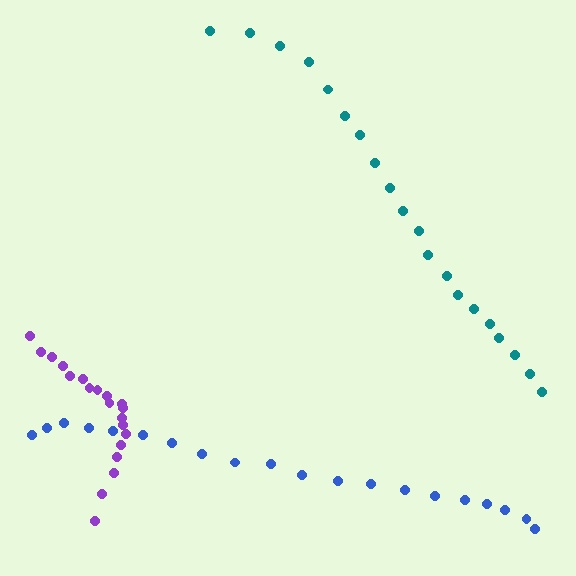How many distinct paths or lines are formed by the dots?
There are 3 distinct paths.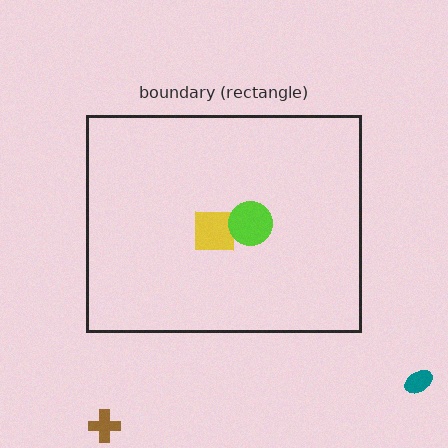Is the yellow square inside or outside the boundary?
Inside.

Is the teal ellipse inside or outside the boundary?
Outside.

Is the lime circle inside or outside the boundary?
Inside.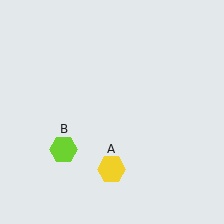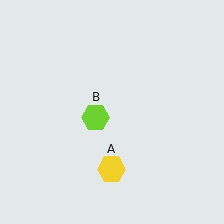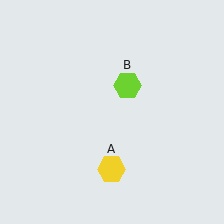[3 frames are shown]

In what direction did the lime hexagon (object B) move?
The lime hexagon (object B) moved up and to the right.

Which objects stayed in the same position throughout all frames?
Yellow hexagon (object A) remained stationary.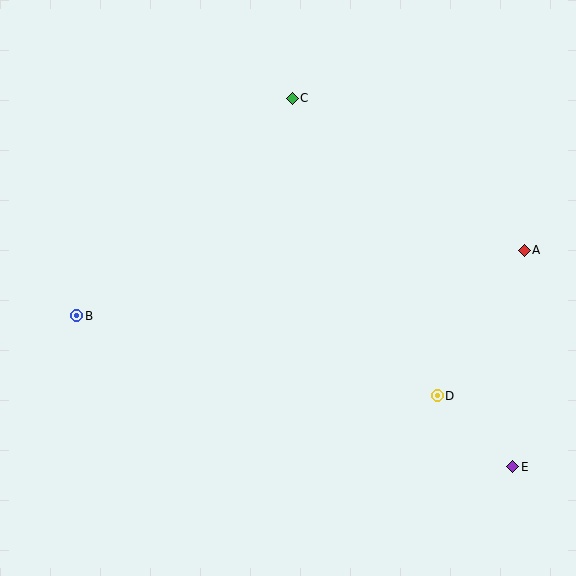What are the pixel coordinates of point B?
Point B is at (77, 316).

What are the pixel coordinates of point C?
Point C is at (292, 98).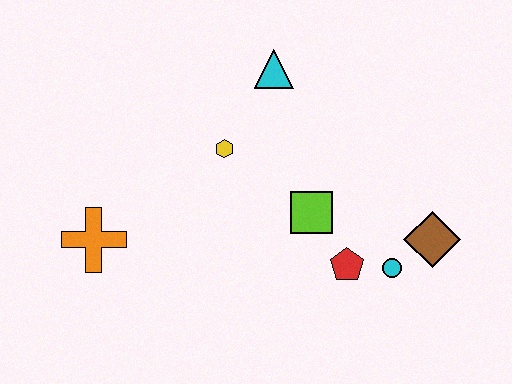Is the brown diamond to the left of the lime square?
No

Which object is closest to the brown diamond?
The cyan circle is closest to the brown diamond.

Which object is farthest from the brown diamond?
The orange cross is farthest from the brown diamond.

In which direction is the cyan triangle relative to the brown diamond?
The cyan triangle is above the brown diamond.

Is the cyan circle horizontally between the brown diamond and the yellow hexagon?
Yes